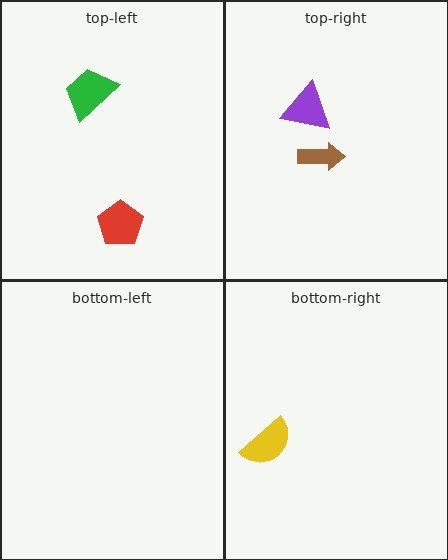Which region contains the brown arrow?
The top-right region.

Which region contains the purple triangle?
The top-right region.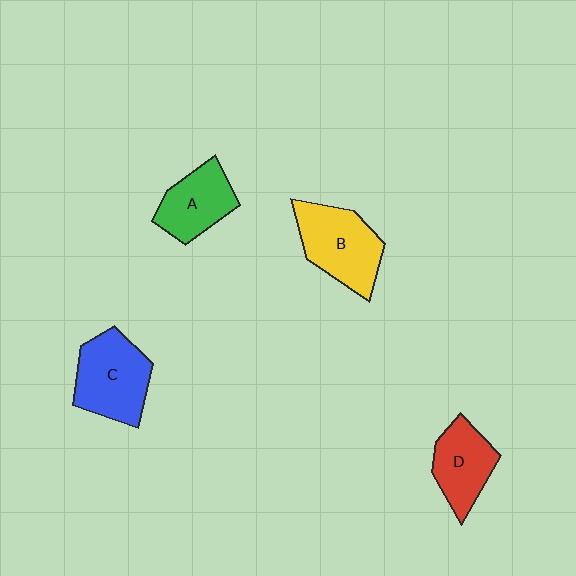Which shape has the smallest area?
Shape D (red).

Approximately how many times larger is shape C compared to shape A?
Approximately 1.3 times.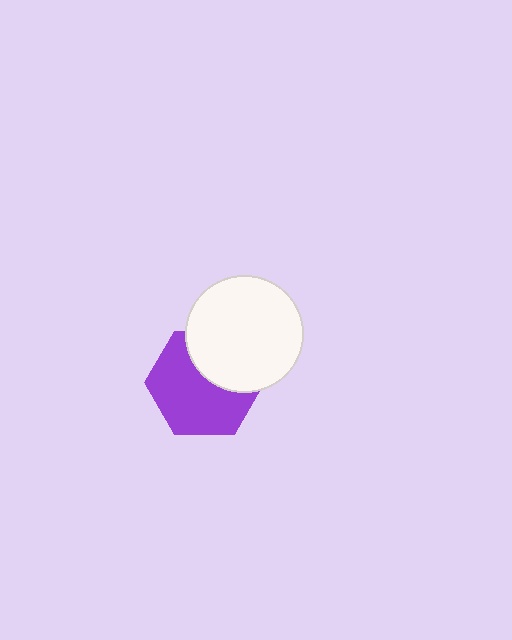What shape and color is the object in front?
The object in front is a white circle.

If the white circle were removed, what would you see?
You would see the complete purple hexagon.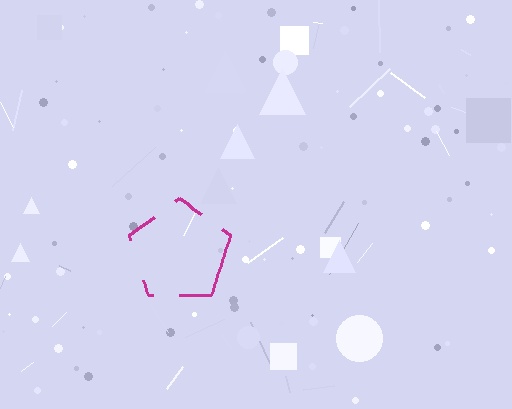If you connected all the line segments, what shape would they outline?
They would outline a pentagon.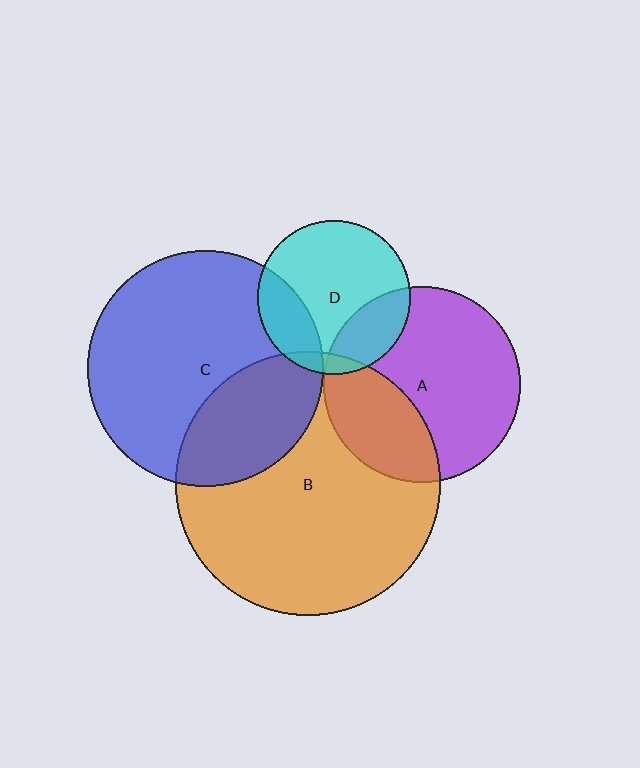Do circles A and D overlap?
Yes.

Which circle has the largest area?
Circle B (orange).